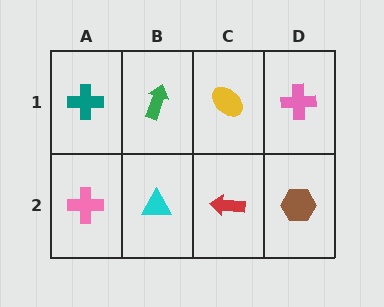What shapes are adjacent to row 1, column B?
A cyan triangle (row 2, column B), a teal cross (row 1, column A), a yellow ellipse (row 1, column C).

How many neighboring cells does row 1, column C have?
3.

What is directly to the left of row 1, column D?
A yellow ellipse.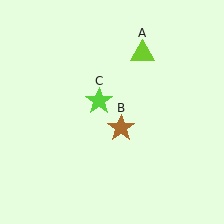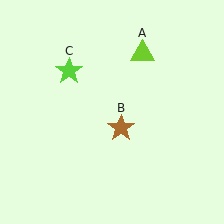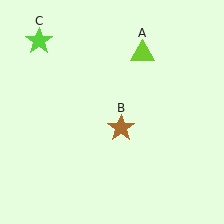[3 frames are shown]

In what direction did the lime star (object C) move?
The lime star (object C) moved up and to the left.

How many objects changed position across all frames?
1 object changed position: lime star (object C).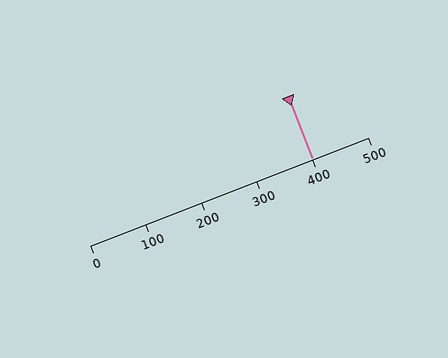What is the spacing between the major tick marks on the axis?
The major ticks are spaced 100 apart.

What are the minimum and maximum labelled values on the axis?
The axis runs from 0 to 500.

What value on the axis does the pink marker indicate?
The marker indicates approximately 400.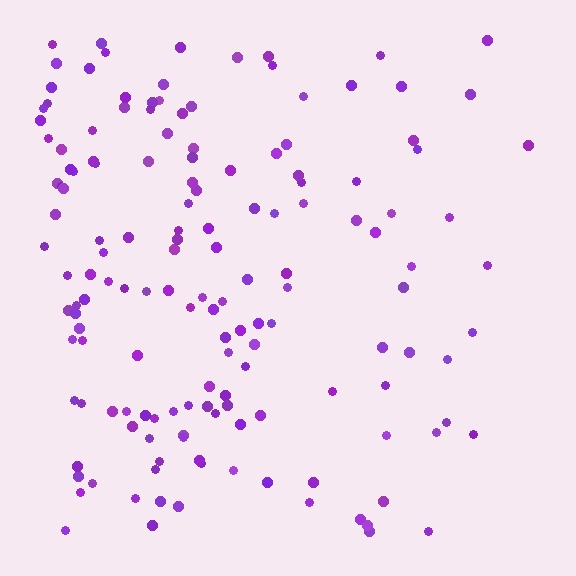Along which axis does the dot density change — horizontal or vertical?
Horizontal.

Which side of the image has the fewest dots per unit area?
The right.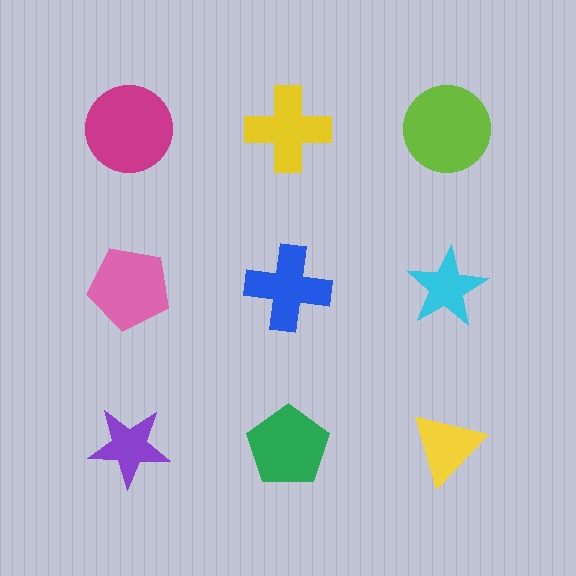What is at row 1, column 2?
A yellow cross.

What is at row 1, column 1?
A magenta circle.